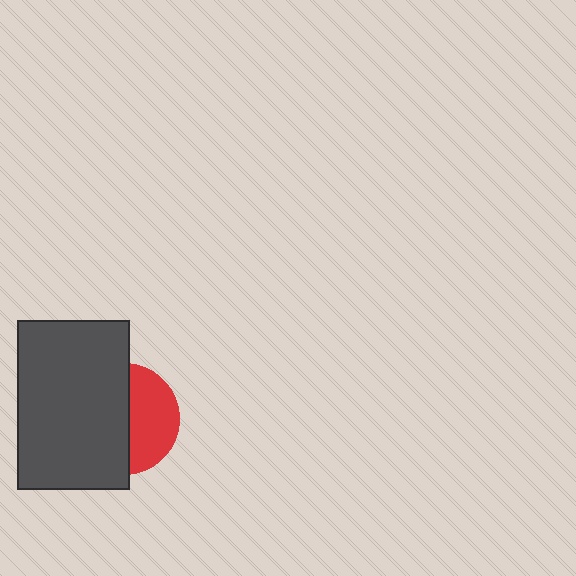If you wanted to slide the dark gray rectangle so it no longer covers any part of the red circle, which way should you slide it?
Slide it left — that is the most direct way to separate the two shapes.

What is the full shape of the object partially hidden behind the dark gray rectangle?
The partially hidden object is a red circle.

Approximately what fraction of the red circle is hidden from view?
Roughly 56% of the red circle is hidden behind the dark gray rectangle.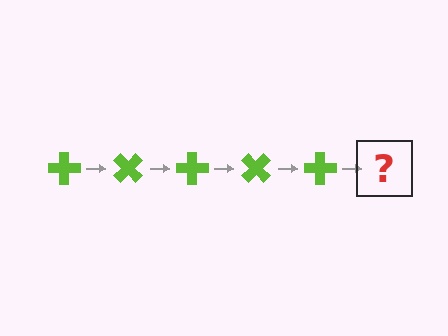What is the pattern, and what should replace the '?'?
The pattern is that the cross rotates 45 degrees each step. The '?' should be a lime cross rotated 225 degrees.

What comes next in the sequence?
The next element should be a lime cross rotated 225 degrees.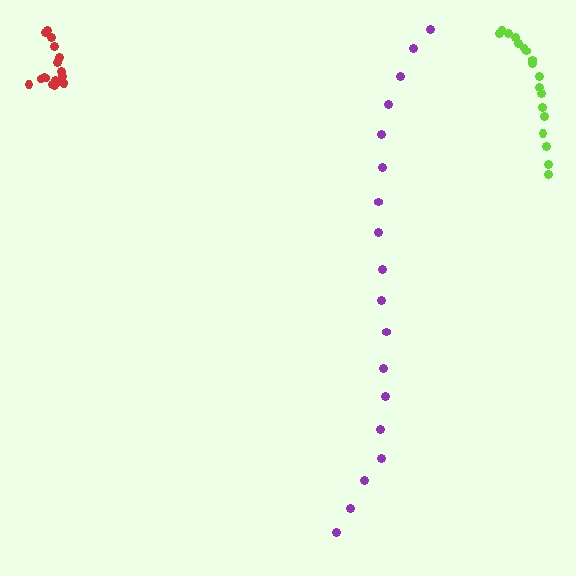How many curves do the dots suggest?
There are 3 distinct paths.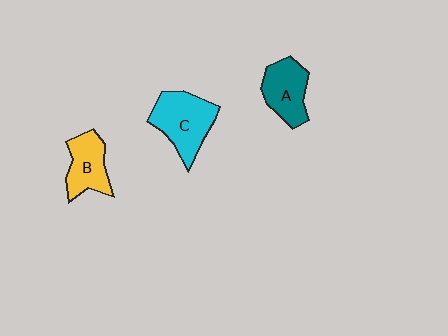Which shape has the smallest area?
Shape B (yellow).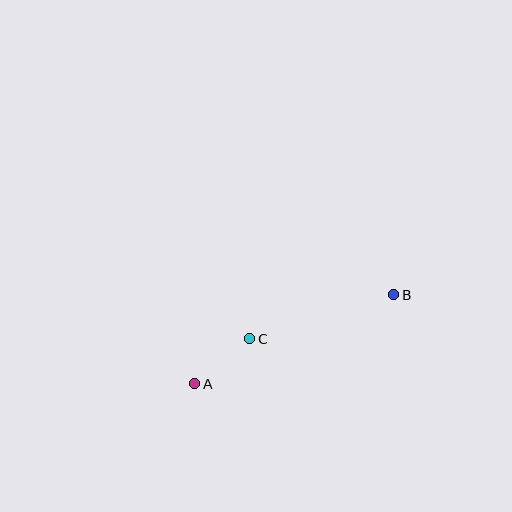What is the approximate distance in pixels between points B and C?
The distance between B and C is approximately 151 pixels.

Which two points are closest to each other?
Points A and C are closest to each other.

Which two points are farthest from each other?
Points A and B are farthest from each other.